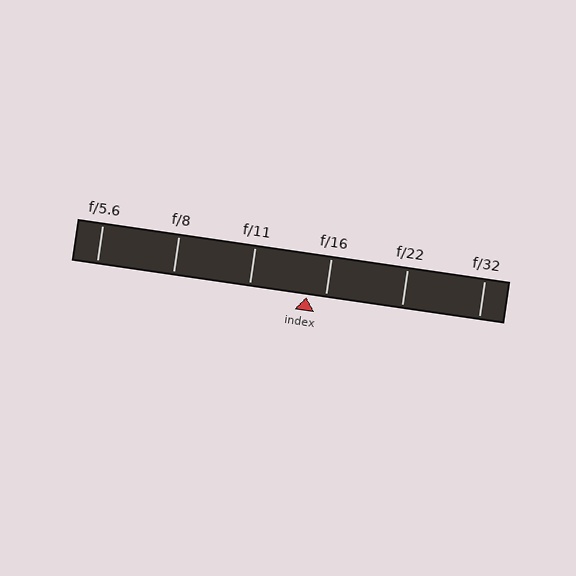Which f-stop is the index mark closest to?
The index mark is closest to f/16.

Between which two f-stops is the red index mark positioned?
The index mark is between f/11 and f/16.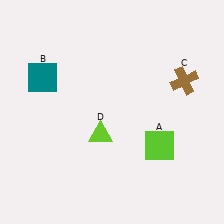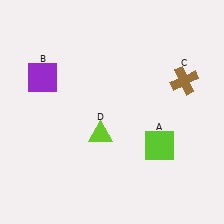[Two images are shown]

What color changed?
The square (B) changed from teal in Image 1 to purple in Image 2.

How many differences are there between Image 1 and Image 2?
There is 1 difference between the two images.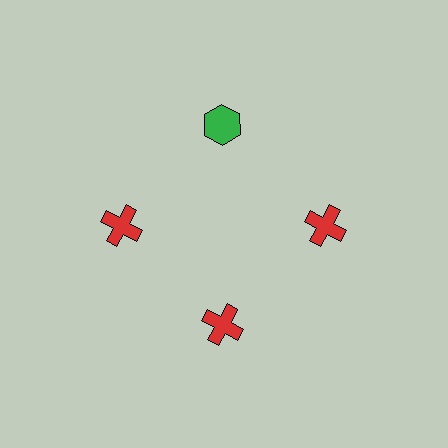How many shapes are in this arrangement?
There are 4 shapes arranged in a ring pattern.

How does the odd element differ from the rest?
It differs in both color (green instead of red) and shape (hexagon instead of cross).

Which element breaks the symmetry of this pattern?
The green hexagon at roughly the 12 o'clock position breaks the symmetry. All other shapes are red crosses.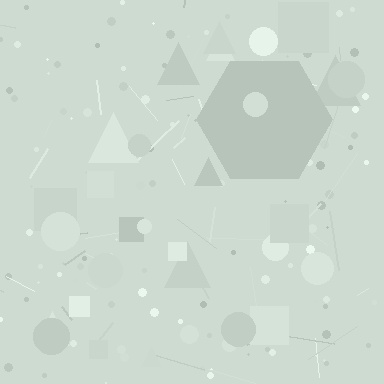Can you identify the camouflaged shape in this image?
The camouflaged shape is a hexagon.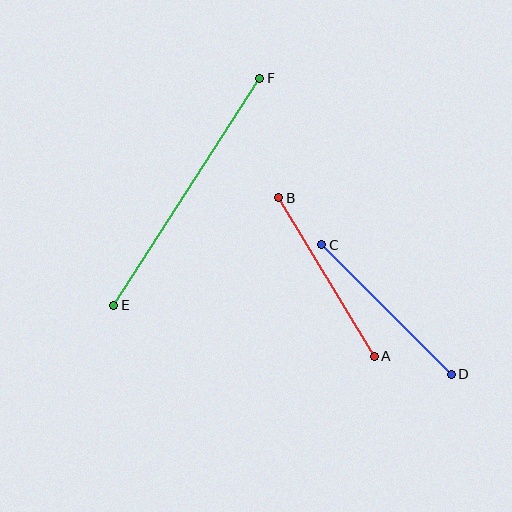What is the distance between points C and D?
The distance is approximately 183 pixels.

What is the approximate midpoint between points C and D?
The midpoint is at approximately (387, 310) pixels.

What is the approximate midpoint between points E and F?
The midpoint is at approximately (187, 192) pixels.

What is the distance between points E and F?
The distance is approximately 270 pixels.